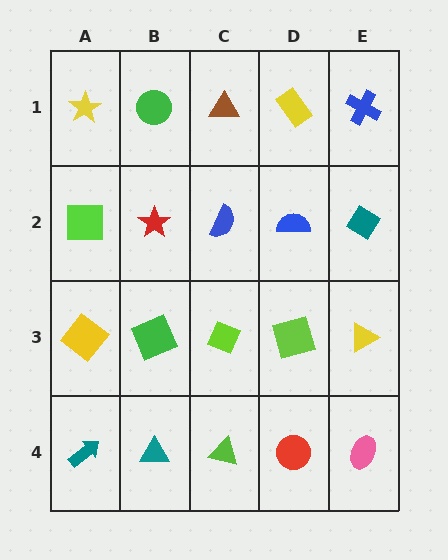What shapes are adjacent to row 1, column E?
A teal diamond (row 2, column E), a yellow rectangle (row 1, column D).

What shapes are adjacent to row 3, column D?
A blue semicircle (row 2, column D), a red circle (row 4, column D), a lime diamond (row 3, column C), a yellow triangle (row 3, column E).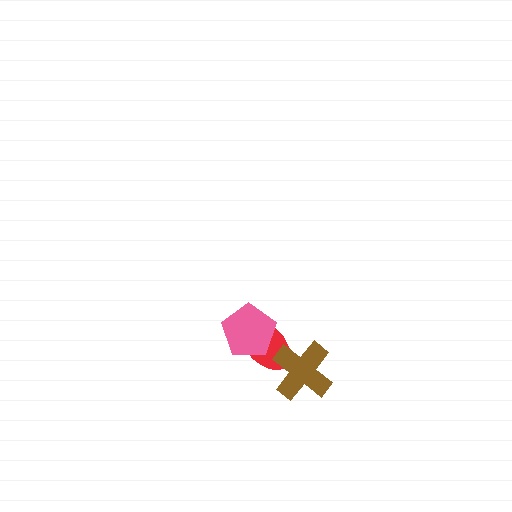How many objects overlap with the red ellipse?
2 objects overlap with the red ellipse.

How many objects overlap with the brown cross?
1 object overlaps with the brown cross.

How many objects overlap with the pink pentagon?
1 object overlaps with the pink pentagon.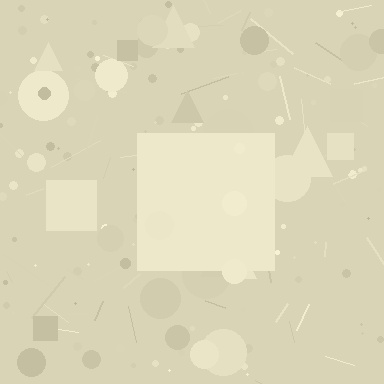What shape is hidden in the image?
A square is hidden in the image.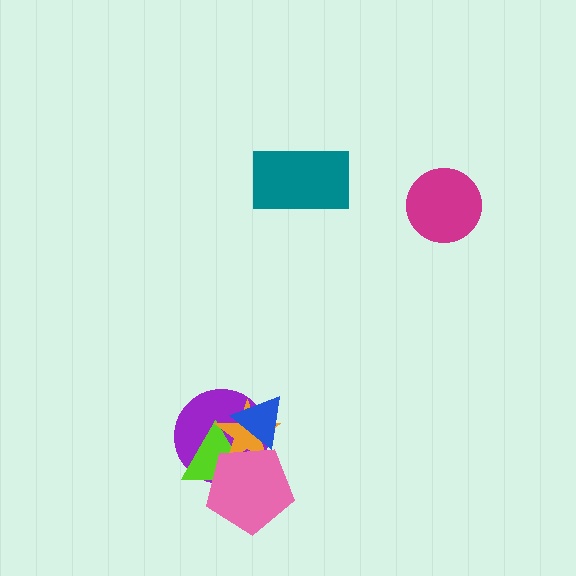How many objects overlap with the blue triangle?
4 objects overlap with the blue triangle.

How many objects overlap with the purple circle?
4 objects overlap with the purple circle.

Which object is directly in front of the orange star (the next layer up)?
The blue triangle is directly in front of the orange star.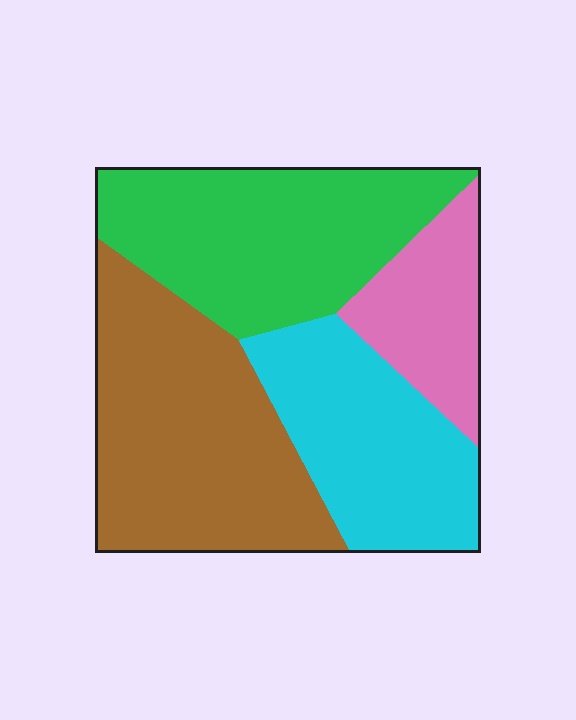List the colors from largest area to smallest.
From largest to smallest: brown, green, cyan, pink.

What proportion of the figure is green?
Green covers roughly 30% of the figure.